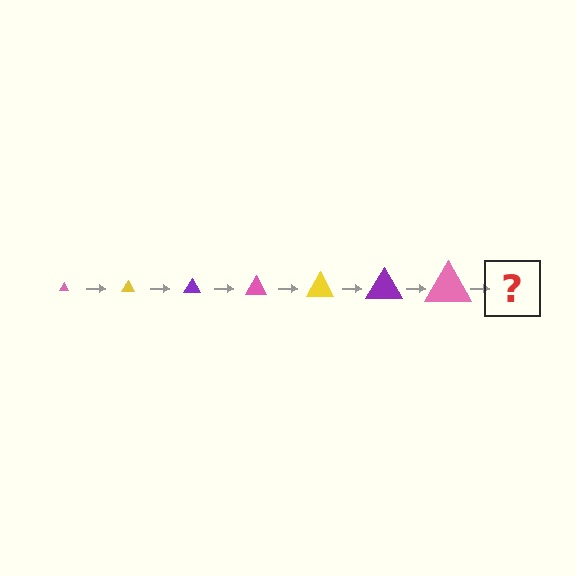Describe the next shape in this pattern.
It should be a yellow triangle, larger than the previous one.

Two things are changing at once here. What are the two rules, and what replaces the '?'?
The two rules are that the triangle grows larger each step and the color cycles through pink, yellow, and purple. The '?' should be a yellow triangle, larger than the previous one.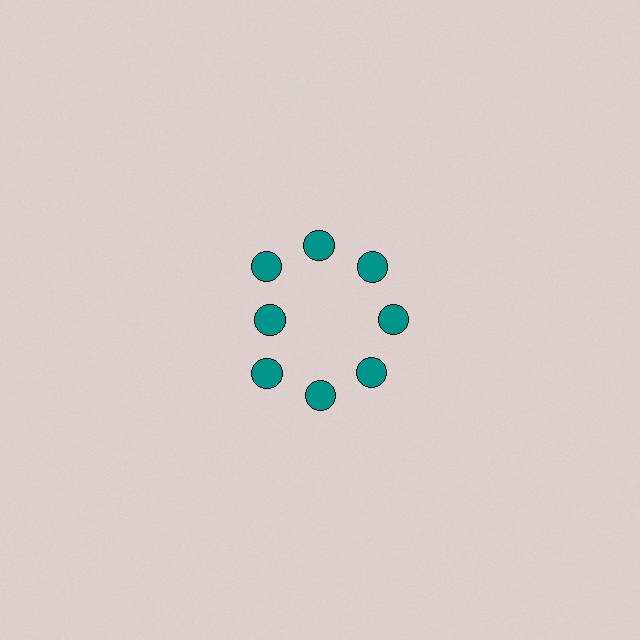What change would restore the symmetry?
The symmetry would be restored by moving it outward, back onto the ring so that all 8 circles sit at equal angles and equal distance from the center.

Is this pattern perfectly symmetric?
No. The 8 teal circles are arranged in a ring, but one element near the 9 o'clock position is pulled inward toward the center, breaking the 8-fold rotational symmetry.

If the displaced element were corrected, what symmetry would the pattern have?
It would have 8-fold rotational symmetry — the pattern would map onto itself every 45 degrees.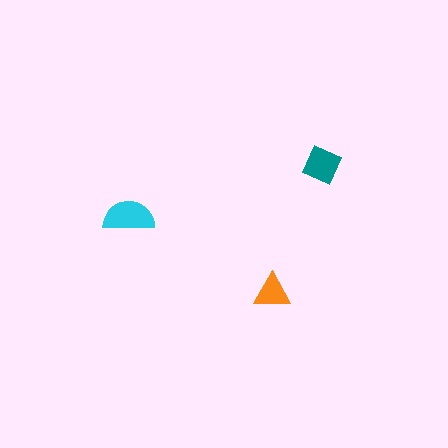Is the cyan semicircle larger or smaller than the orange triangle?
Larger.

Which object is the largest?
The cyan semicircle.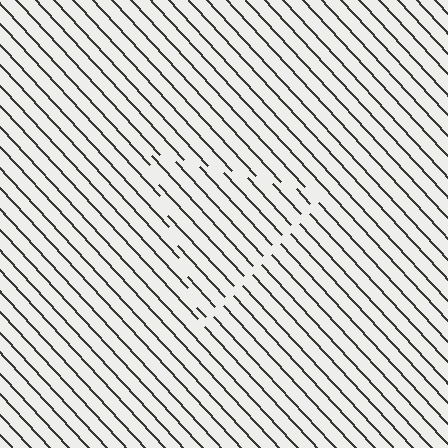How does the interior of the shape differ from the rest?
The interior of the shape contains the same grating, shifted by half a period — the contour is defined by the phase discontinuity where line-ends from the inner and outer gratings abut.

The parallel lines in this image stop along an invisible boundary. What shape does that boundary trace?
An illusory triangle. The interior of the shape contains the same grating, shifted by half a period — the contour is defined by the phase discontinuity where line-ends from the inner and outer gratings abut.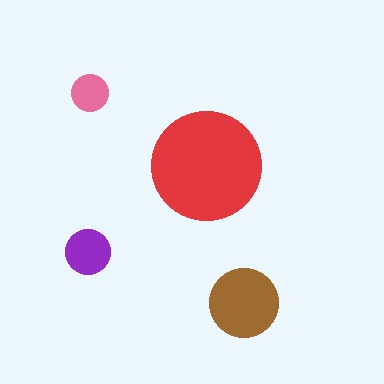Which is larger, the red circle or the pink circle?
The red one.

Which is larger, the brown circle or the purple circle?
The brown one.